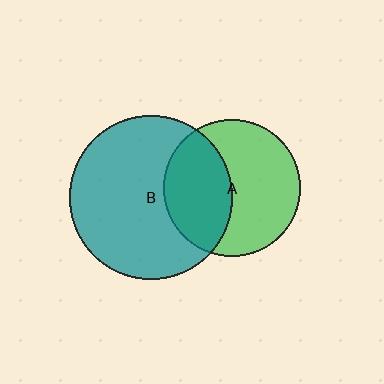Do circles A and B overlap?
Yes.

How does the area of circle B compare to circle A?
Approximately 1.4 times.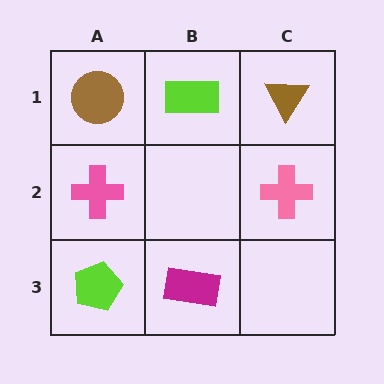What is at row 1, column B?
A lime rectangle.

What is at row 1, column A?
A brown circle.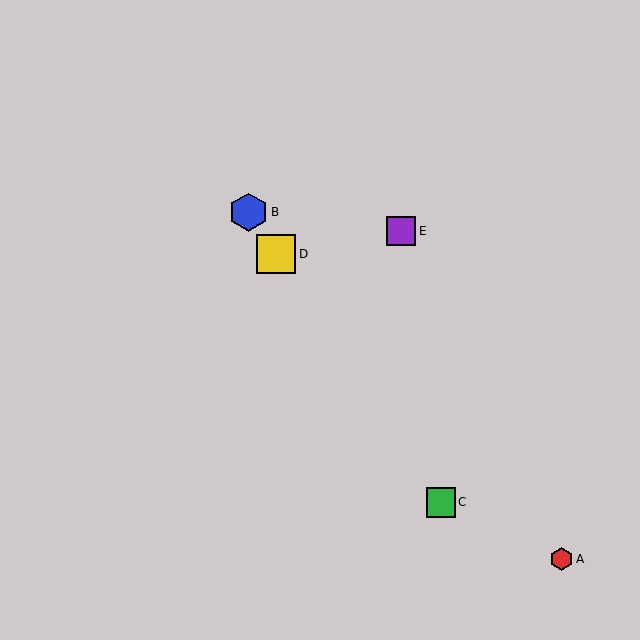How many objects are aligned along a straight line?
3 objects (B, C, D) are aligned along a straight line.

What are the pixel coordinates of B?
Object B is at (249, 212).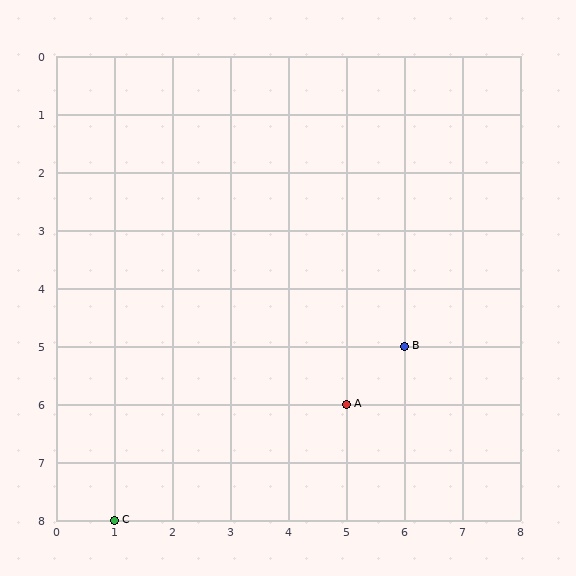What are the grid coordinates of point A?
Point A is at grid coordinates (5, 6).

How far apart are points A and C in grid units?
Points A and C are 4 columns and 2 rows apart (about 4.5 grid units diagonally).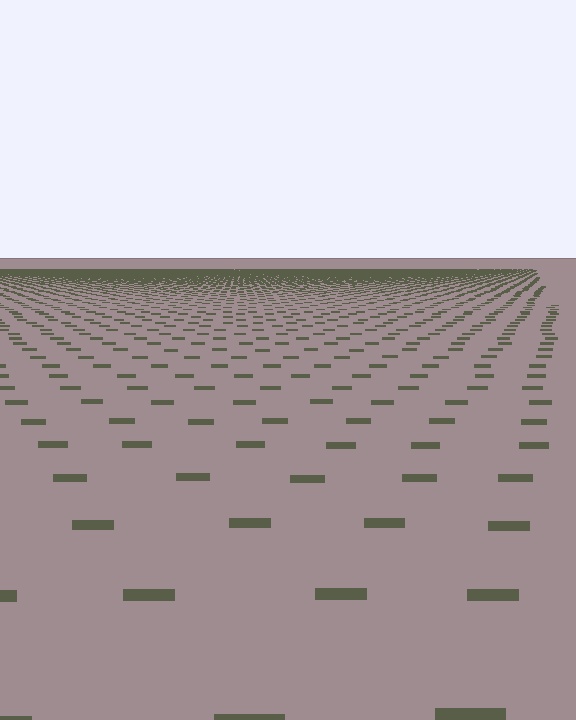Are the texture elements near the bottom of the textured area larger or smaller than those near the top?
Larger. Near the bottom, elements are closer to the viewer and appear at a bigger on-screen size.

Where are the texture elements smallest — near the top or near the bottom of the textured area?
Near the top.